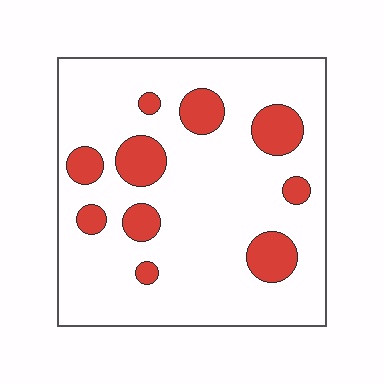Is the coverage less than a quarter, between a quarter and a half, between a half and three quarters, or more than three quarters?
Less than a quarter.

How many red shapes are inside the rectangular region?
10.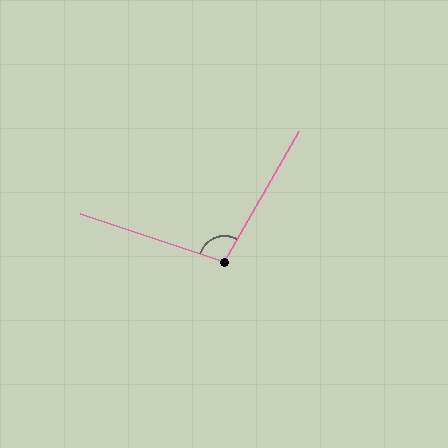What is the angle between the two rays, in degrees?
Approximately 102 degrees.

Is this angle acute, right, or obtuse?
It is obtuse.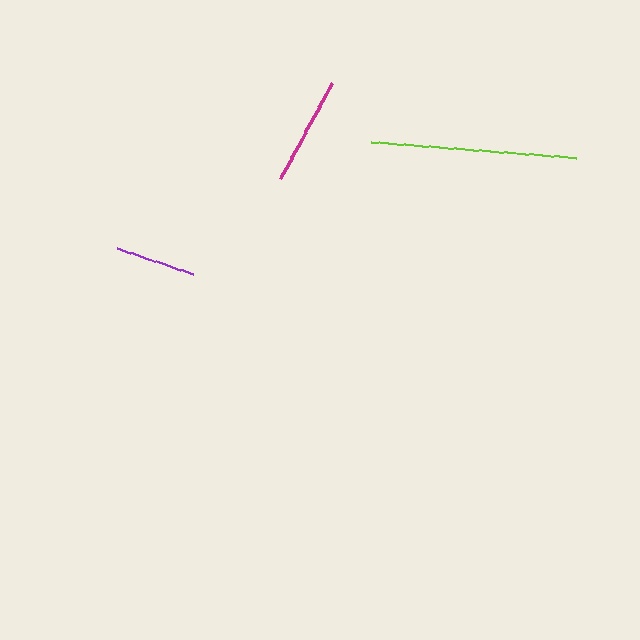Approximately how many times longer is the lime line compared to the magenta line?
The lime line is approximately 1.9 times the length of the magenta line.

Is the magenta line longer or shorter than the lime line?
The lime line is longer than the magenta line.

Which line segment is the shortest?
The purple line is the shortest at approximately 80 pixels.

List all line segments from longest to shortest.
From longest to shortest: lime, magenta, purple.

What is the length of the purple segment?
The purple segment is approximately 80 pixels long.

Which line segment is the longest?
The lime line is the longest at approximately 205 pixels.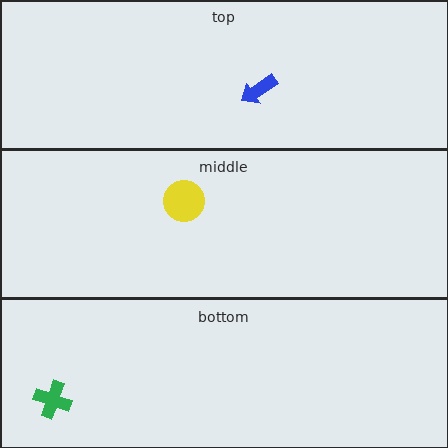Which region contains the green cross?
The bottom region.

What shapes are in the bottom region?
The green cross.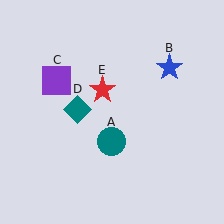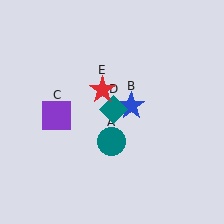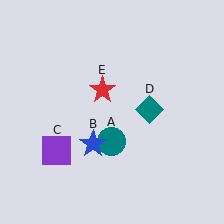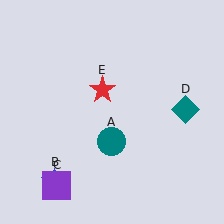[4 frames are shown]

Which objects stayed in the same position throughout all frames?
Teal circle (object A) and red star (object E) remained stationary.